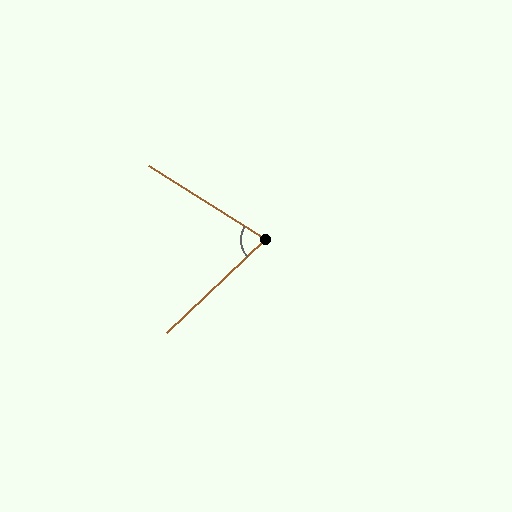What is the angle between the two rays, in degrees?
Approximately 76 degrees.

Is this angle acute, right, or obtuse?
It is acute.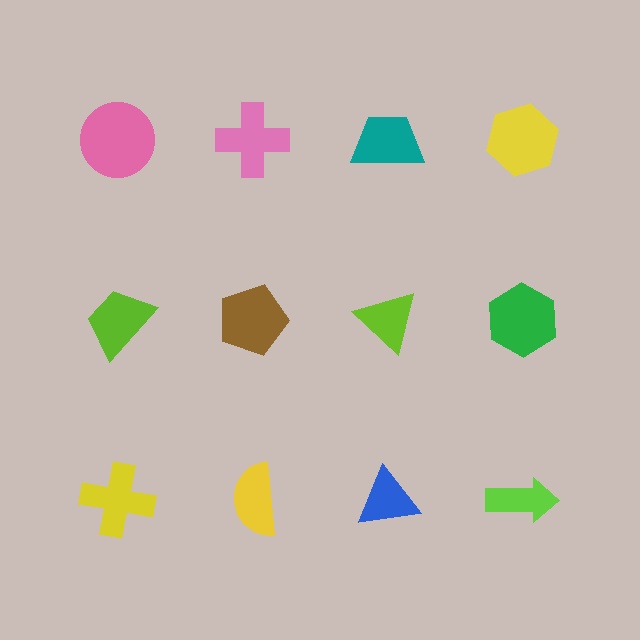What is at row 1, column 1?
A pink circle.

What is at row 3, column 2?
A yellow semicircle.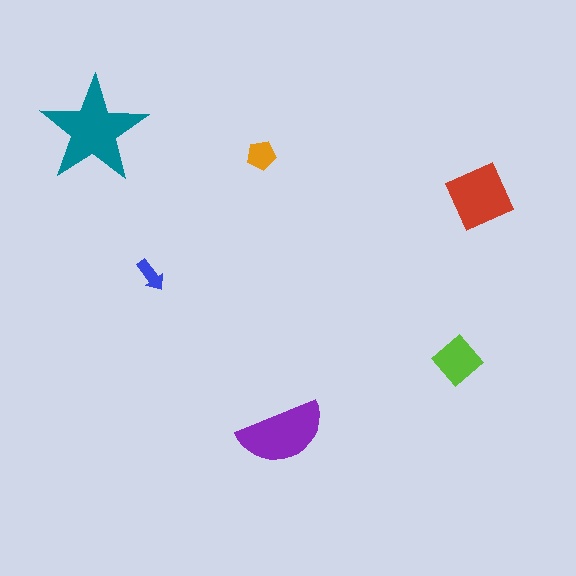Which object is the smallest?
The blue arrow.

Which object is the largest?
The teal star.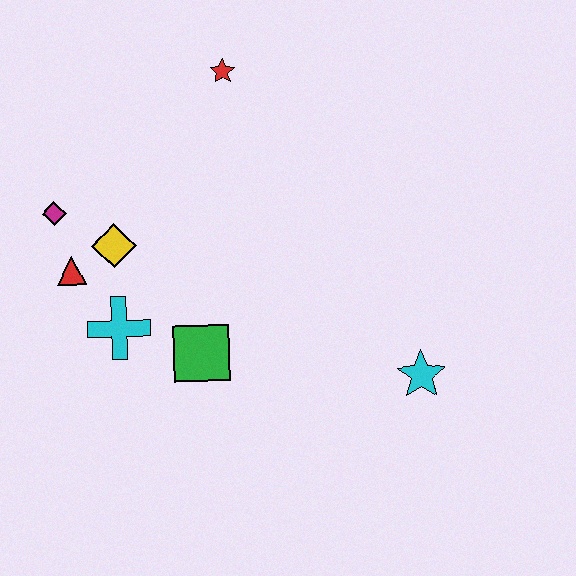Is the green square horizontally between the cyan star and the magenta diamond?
Yes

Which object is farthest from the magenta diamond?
The cyan star is farthest from the magenta diamond.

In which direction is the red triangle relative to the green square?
The red triangle is to the left of the green square.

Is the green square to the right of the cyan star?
No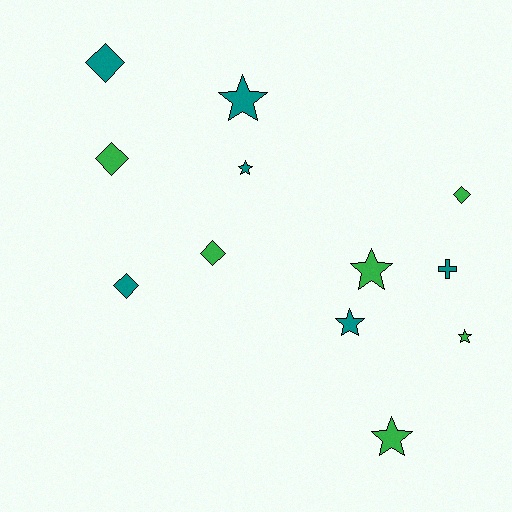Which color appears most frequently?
Green, with 6 objects.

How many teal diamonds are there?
There are 2 teal diamonds.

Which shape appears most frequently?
Star, with 6 objects.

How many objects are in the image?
There are 12 objects.